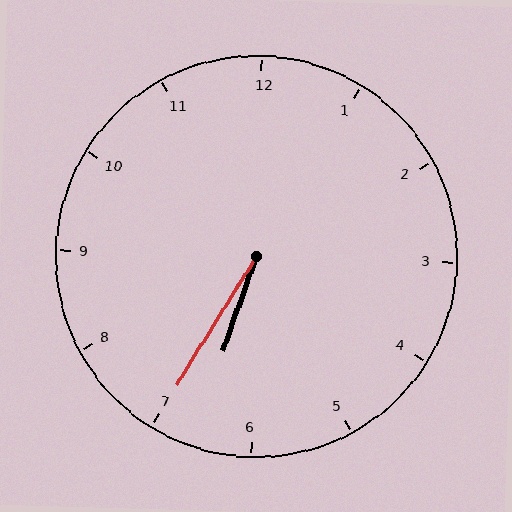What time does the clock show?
6:35.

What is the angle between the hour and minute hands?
Approximately 12 degrees.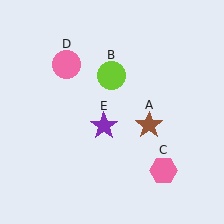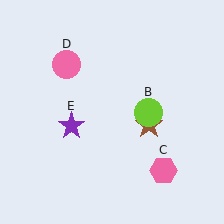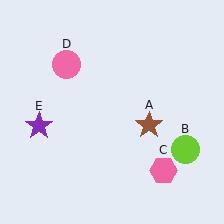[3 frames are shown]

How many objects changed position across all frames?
2 objects changed position: lime circle (object B), purple star (object E).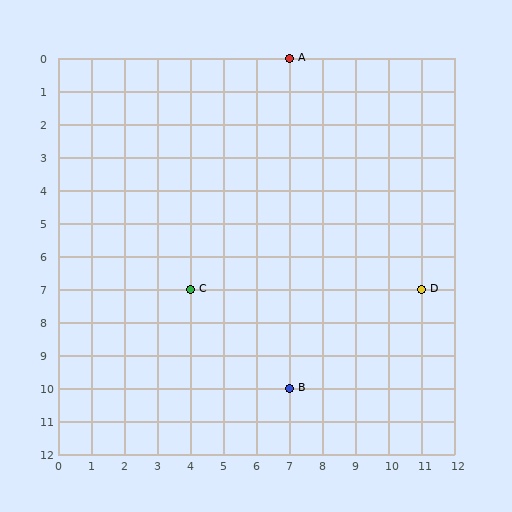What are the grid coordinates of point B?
Point B is at grid coordinates (7, 10).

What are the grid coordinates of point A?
Point A is at grid coordinates (7, 0).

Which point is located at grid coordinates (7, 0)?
Point A is at (7, 0).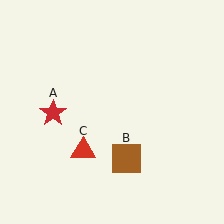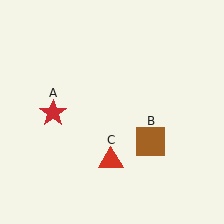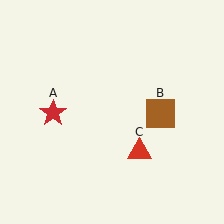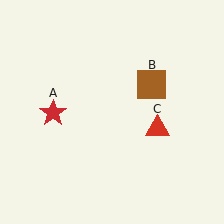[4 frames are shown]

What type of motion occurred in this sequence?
The brown square (object B), red triangle (object C) rotated counterclockwise around the center of the scene.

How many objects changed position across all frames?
2 objects changed position: brown square (object B), red triangle (object C).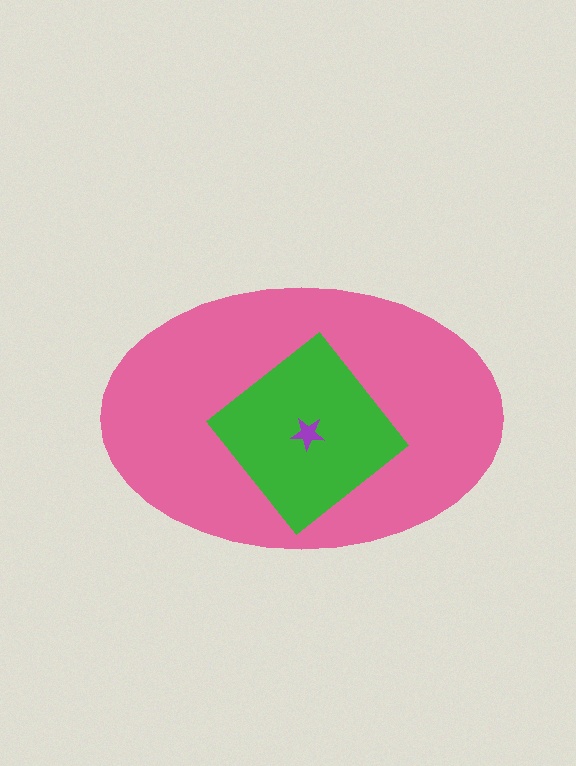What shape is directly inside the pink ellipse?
The green diamond.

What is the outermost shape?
The pink ellipse.